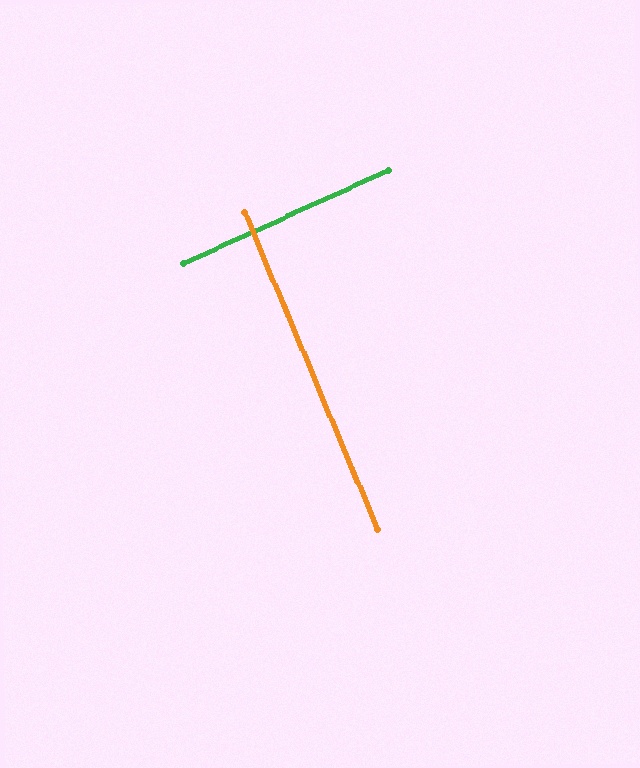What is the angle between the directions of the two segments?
Approximately 88 degrees.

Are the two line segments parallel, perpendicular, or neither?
Perpendicular — they meet at approximately 88°.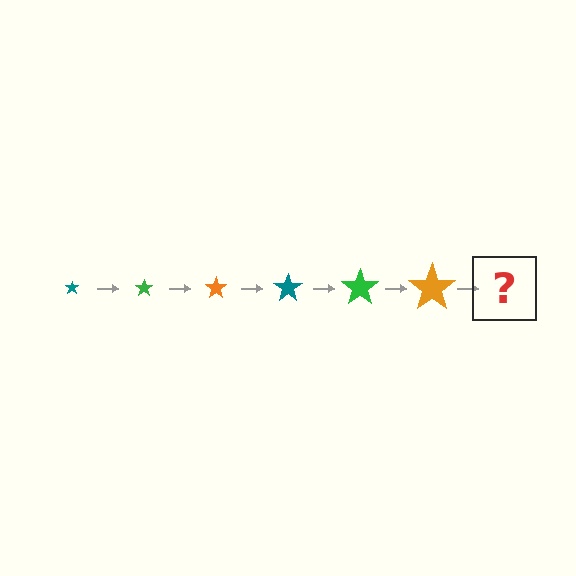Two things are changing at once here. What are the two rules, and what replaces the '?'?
The two rules are that the star grows larger each step and the color cycles through teal, green, and orange. The '?' should be a teal star, larger than the previous one.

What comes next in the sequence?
The next element should be a teal star, larger than the previous one.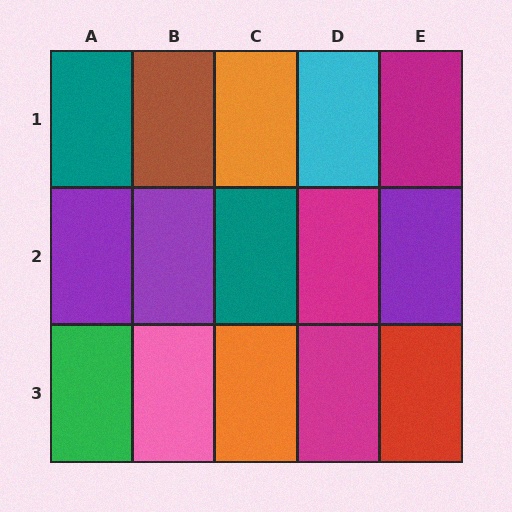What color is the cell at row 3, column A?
Green.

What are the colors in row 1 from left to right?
Teal, brown, orange, cyan, magenta.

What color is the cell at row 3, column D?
Magenta.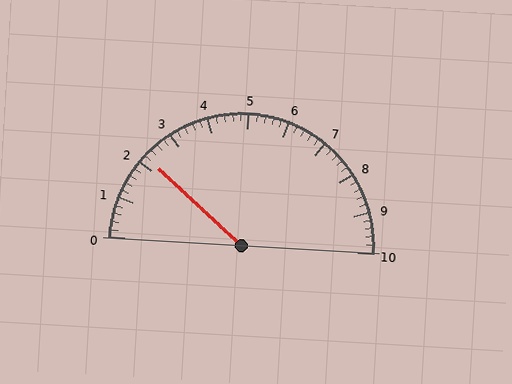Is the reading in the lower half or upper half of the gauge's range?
The reading is in the lower half of the range (0 to 10).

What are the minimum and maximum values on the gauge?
The gauge ranges from 0 to 10.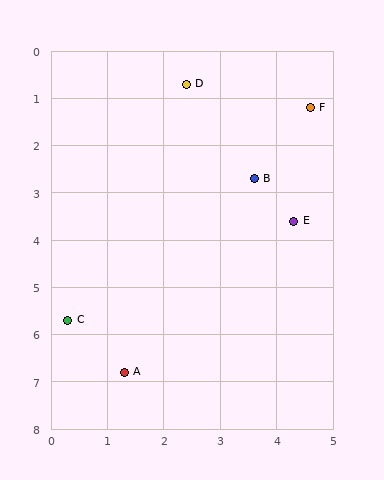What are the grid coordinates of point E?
Point E is at approximately (4.3, 3.6).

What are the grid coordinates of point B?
Point B is at approximately (3.6, 2.7).